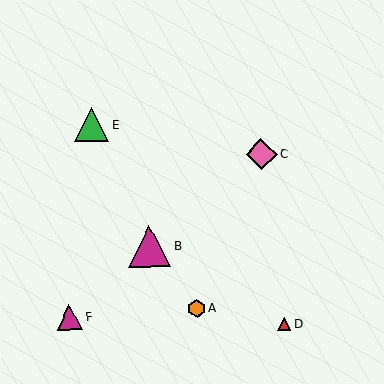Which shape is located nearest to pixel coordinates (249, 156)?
The pink diamond (labeled C) at (261, 154) is nearest to that location.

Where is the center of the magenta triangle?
The center of the magenta triangle is at (69, 317).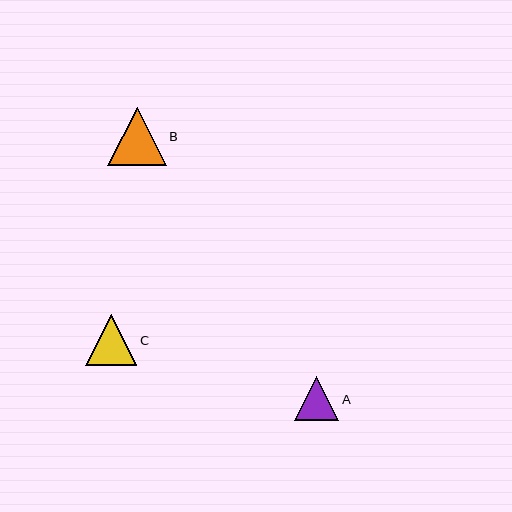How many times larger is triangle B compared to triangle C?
Triangle B is approximately 1.1 times the size of triangle C.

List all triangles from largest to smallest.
From largest to smallest: B, C, A.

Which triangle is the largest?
Triangle B is the largest with a size of approximately 58 pixels.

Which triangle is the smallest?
Triangle A is the smallest with a size of approximately 44 pixels.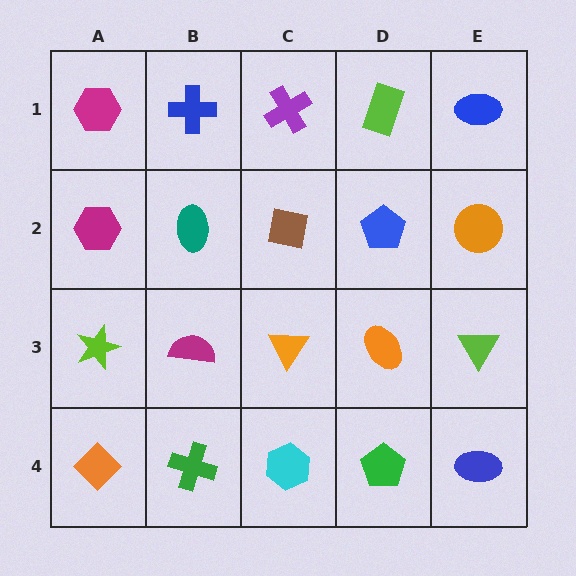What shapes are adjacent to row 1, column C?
A brown square (row 2, column C), a blue cross (row 1, column B), a lime rectangle (row 1, column D).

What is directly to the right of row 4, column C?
A green pentagon.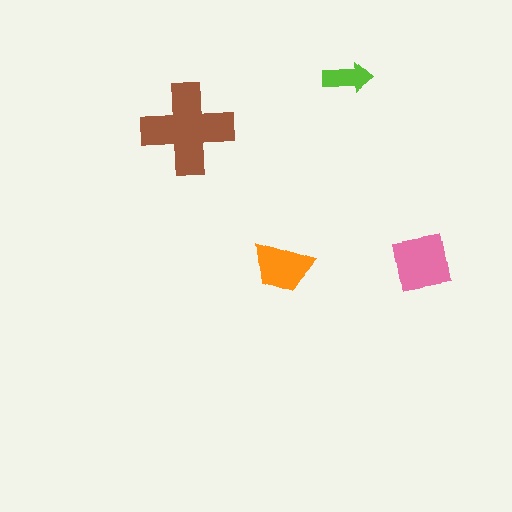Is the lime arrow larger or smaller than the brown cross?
Smaller.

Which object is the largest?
The brown cross.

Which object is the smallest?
The lime arrow.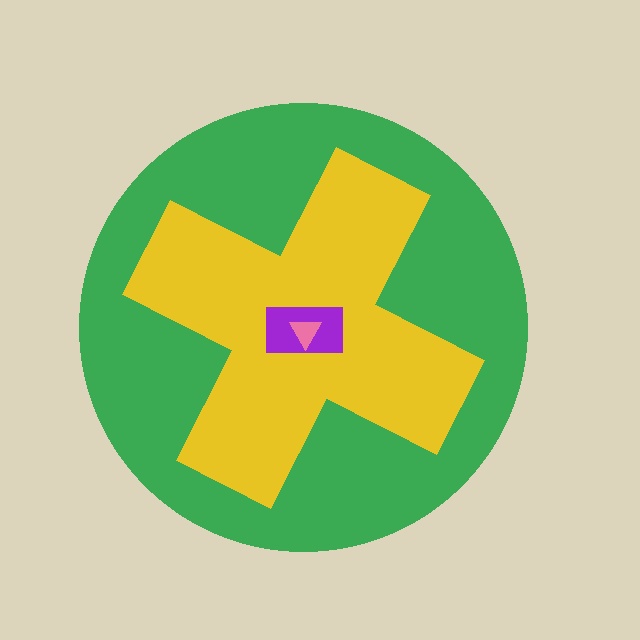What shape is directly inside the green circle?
The yellow cross.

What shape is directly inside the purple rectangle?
The pink triangle.